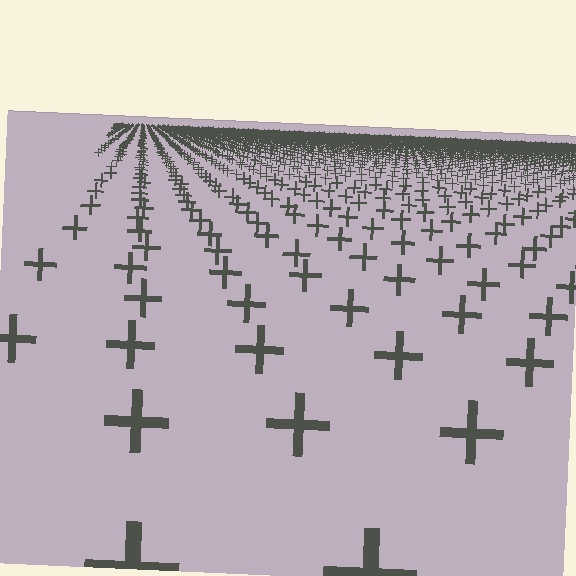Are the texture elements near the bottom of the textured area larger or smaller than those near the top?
Larger. Near the bottom, elements are closer to the viewer and appear at a bigger on-screen size.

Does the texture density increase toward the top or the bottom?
Density increases toward the top.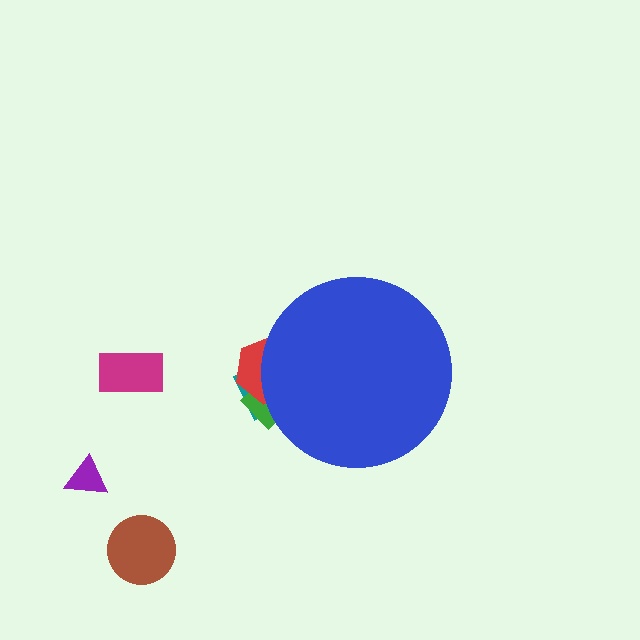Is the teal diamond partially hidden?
Yes, the teal diamond is partially hidden behind the blue circle.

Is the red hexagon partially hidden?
Yes, the red hexagon is partially hidden behind the blue circle.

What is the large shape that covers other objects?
A blue circle.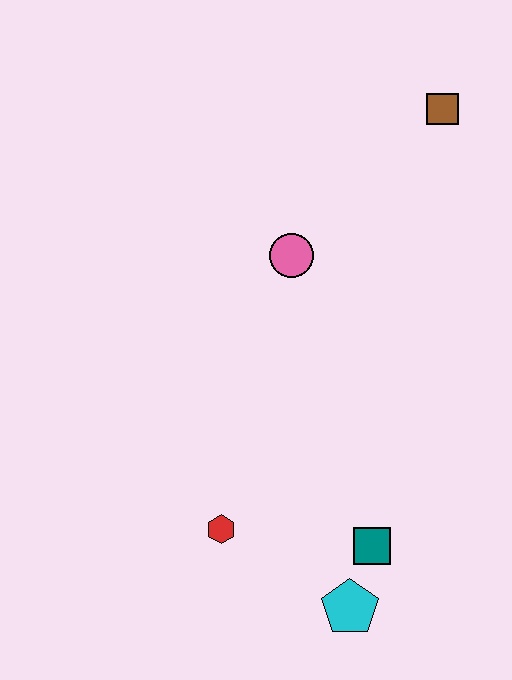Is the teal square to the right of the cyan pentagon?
Yes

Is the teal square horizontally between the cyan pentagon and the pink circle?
No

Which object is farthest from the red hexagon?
The brown square is farthest from the red hexagon.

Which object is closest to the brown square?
The pink circle is closest to the brown square.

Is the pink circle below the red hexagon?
No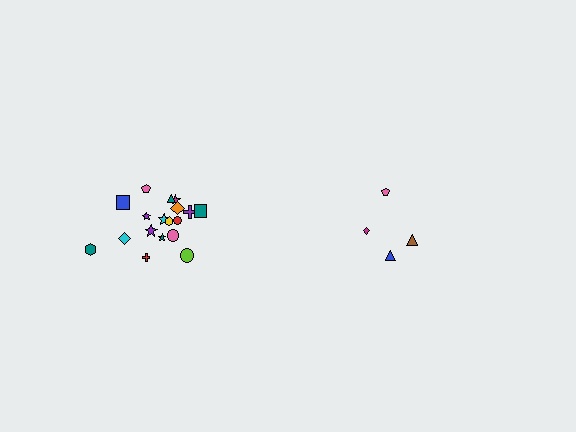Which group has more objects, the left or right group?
The left group.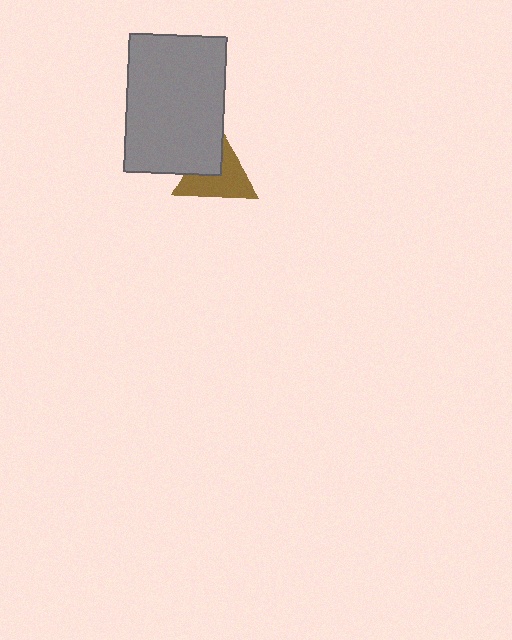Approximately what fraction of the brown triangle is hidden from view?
Roughly 34% of the brown triangle is hidden behind the gray rectangle.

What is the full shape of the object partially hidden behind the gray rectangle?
The partially hidden object is a brown triangle.